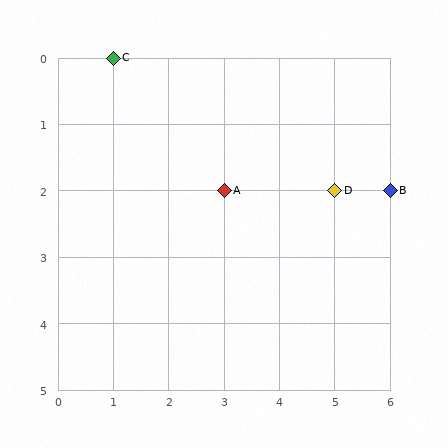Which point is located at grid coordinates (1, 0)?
Point C is at (1, 0).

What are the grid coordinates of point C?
Point C is at grid coordinates (1, 0).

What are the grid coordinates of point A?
Point A is at grid coordinates (3, 2).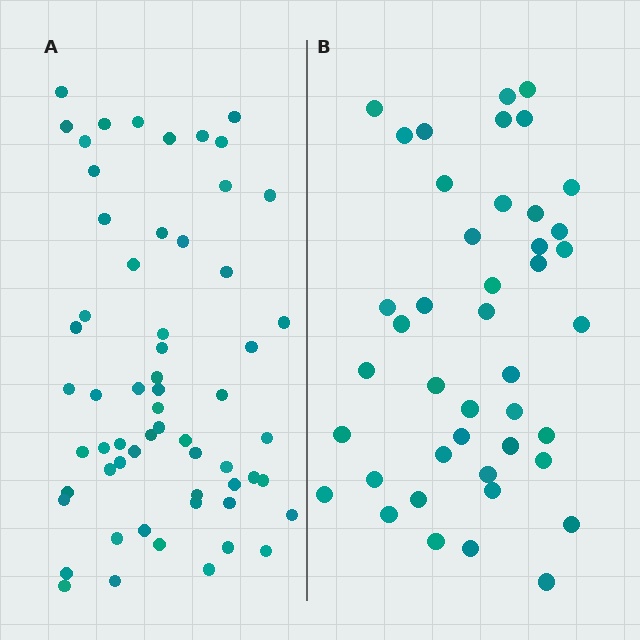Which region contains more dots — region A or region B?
Region A (the left region) has more dots.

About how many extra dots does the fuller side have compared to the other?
Region A has approximately 15 more dots than region B.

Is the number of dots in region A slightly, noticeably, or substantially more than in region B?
Region A has noticeably more, but not dramatically so. The ratio is roughly 1.4 to 1.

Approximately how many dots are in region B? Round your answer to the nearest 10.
About 40 dots. (The exact count is 43, which rounds to 40.)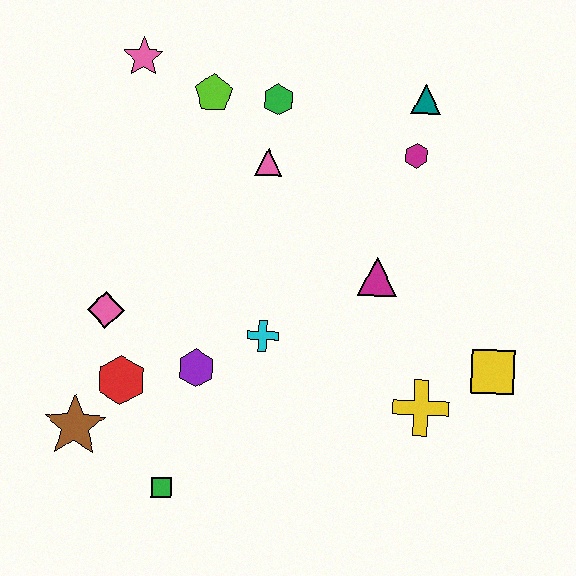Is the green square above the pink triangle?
No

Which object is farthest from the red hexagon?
The teal triangle is farthest from the red hexagon.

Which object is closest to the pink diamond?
The red hexagon is closest to the pink diamond.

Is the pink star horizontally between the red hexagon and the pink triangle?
Yes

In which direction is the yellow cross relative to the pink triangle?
The yellow cross is below the pink triangle.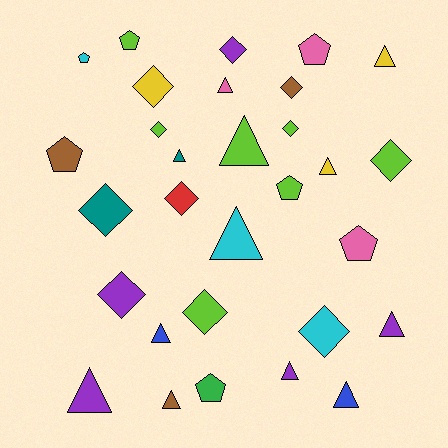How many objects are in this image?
There are 30 objects.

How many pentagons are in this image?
There are 7 pentagons.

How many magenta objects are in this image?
There are no magenta objects.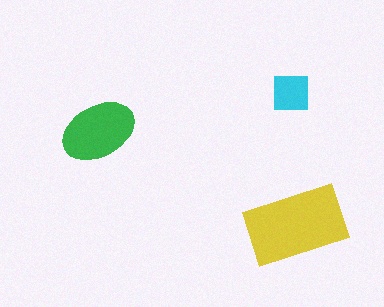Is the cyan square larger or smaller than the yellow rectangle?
Smaller.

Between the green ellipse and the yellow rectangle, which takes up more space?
The yellow rectangle.